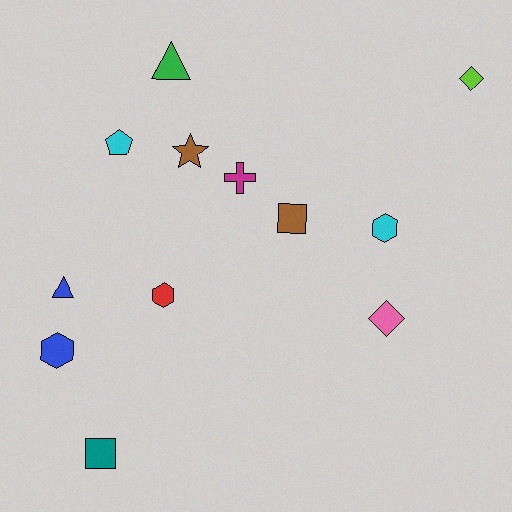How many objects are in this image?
There are 12 objects.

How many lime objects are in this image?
There is 1 lime object.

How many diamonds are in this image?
There are 2 diamonds.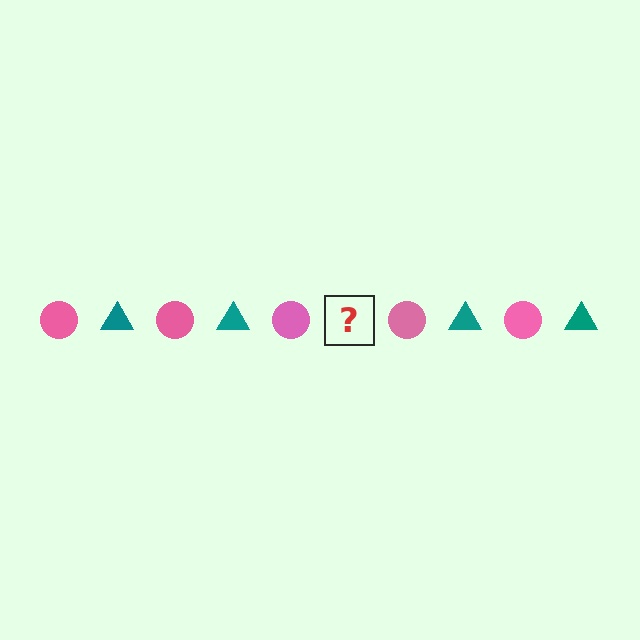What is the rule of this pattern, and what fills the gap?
The rule is that the pattern alternates between pink circle and teal triangle. The gap should be filled with a teal triangle.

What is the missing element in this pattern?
The missing element is a teal triangle.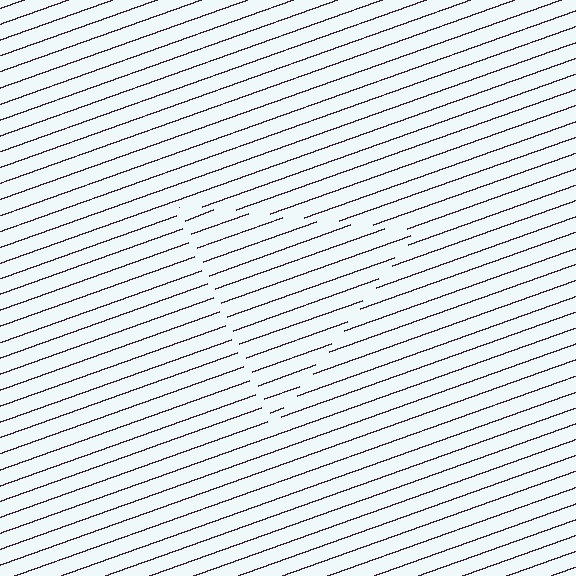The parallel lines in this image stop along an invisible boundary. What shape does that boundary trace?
An illusory triangle. The interior of the shape contains the same grating, shifted by half a period — the contour is defined by the phase discontinuity where line-ends from the inner and outer gratings abut.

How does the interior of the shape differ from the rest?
The interior of the shape contains the same grating, shifted by half a period — the contour is defined by the phase discontinuity where line-ends from the inner and outer gratings abut.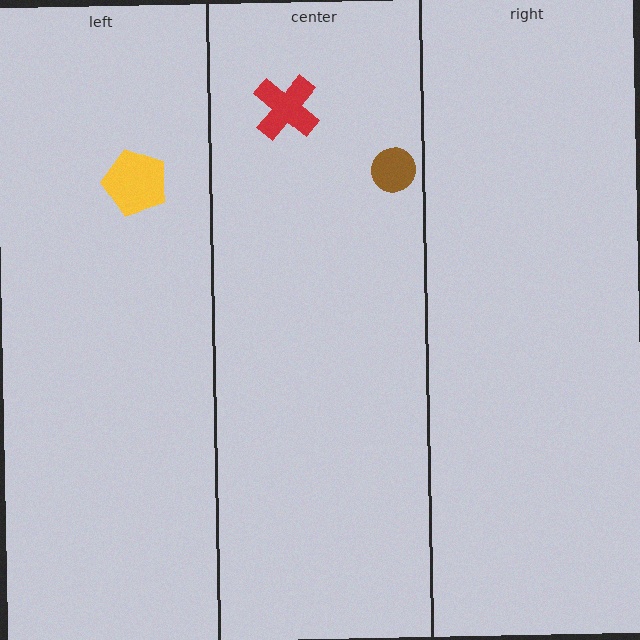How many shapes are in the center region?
2.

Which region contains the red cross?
The center region.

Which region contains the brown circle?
The center region.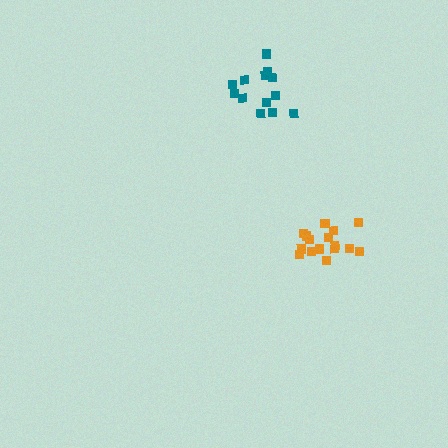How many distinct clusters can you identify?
There are 2 distinct clusters.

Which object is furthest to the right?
The orange cluster is rightmost.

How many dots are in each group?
Group 1: 16 dots, Group 2: 13 dots (29 total).